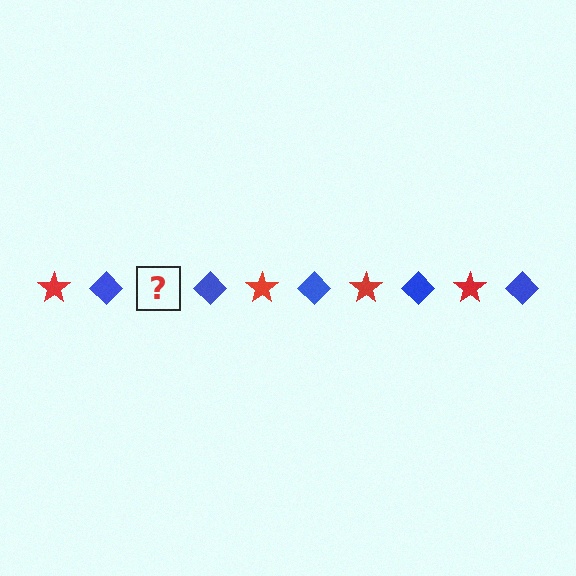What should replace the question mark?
The question mark should be replaced with a red star.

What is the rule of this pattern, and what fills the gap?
The rule is that the pattern alternates between red star and blue diamond. The gap should be filled with a red star.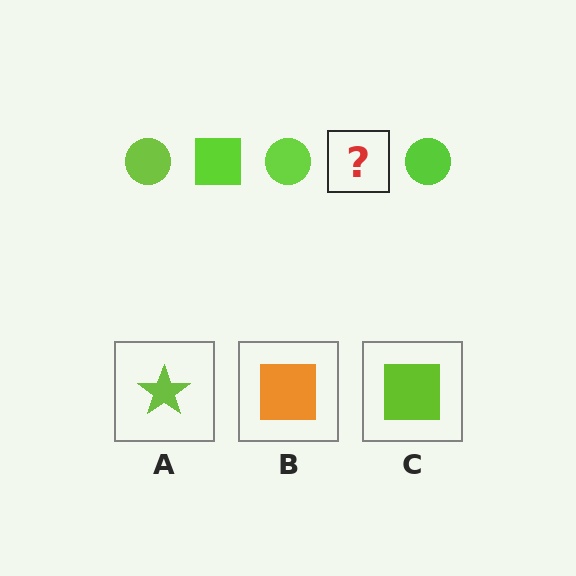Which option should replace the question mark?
Option C.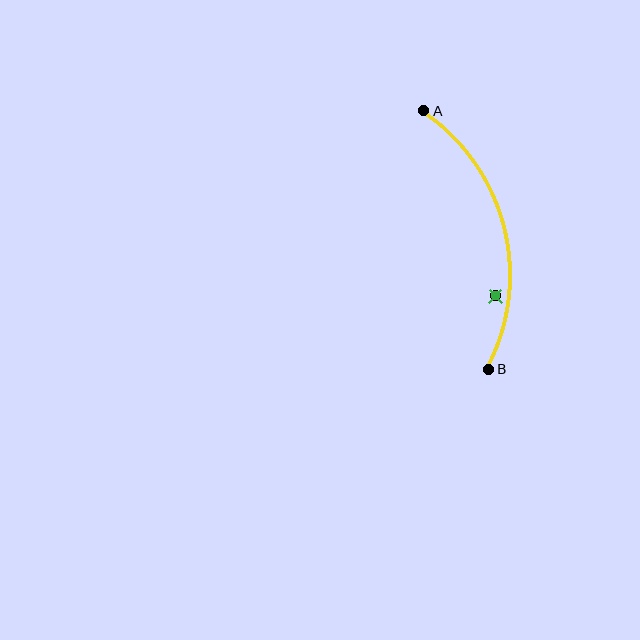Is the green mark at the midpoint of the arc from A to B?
No — the green mark does not lie on the arc at all. It sits slightly inside the curve.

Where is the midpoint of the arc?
The arc midpoint is the point on the curve farthest from the straight line joining A and B. It sits to the right of that line.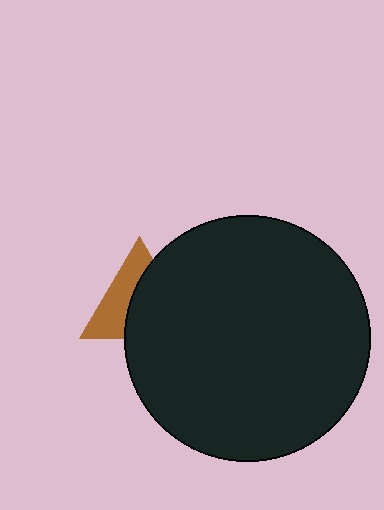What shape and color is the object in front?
The object in front is a black circle.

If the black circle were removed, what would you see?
You would see the complete brown triangle.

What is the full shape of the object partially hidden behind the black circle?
The partially hidden object is a brown triangle.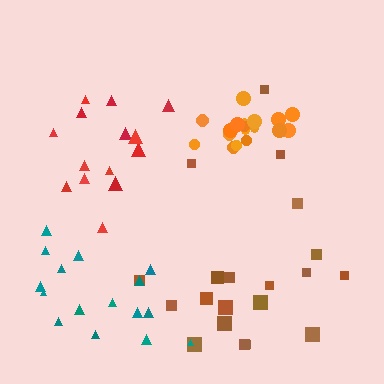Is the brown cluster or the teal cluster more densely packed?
Teal.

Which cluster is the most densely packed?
Orange.